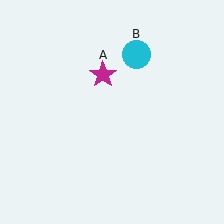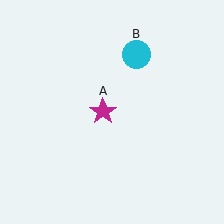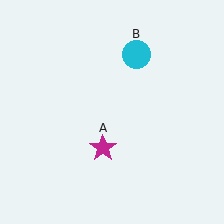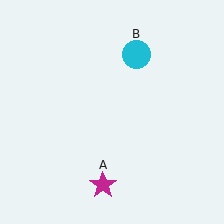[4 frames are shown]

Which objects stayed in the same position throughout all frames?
Cyan circle (object B) remained stationary.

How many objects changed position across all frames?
1 object changed position: magenta star (object A).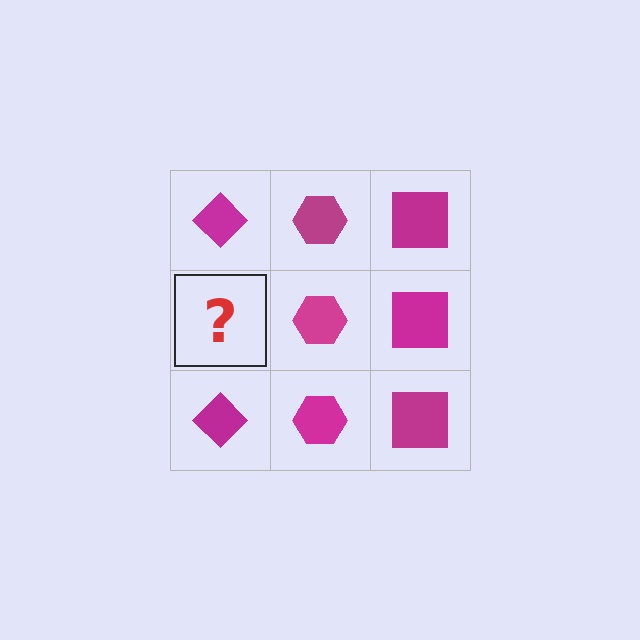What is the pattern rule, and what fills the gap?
The rule is that each column has a consistent shape. The gap should be filled with a magenta diamond.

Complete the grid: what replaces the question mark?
The question mark should be replaced with a magenta diamond.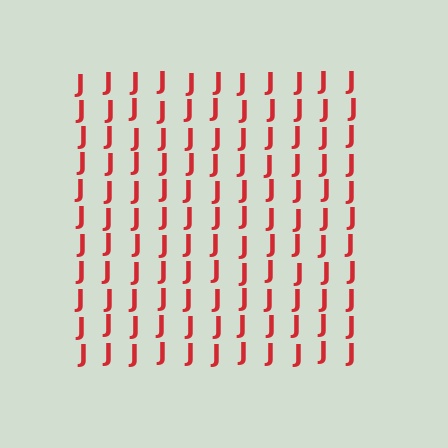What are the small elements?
The small elements are letter J's.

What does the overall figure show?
The overall figure shows a square.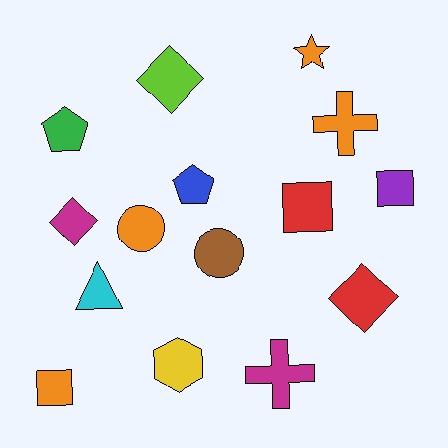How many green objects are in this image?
There is 1 green object.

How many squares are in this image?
There are 3 squares.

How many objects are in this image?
There are 15 objects.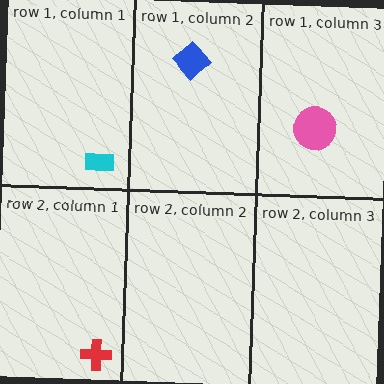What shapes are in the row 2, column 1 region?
The red cross.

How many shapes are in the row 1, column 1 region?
1.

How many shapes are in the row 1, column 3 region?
1.